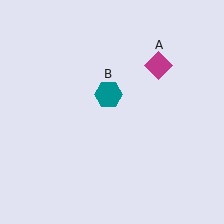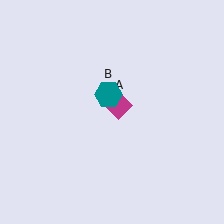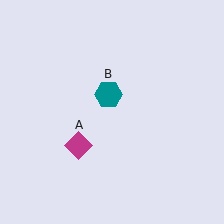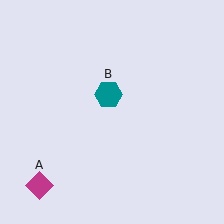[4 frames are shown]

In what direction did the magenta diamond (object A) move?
The magenta diamond (object A) moved down and to the left.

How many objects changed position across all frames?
1 object changed position: magenta diamond (object A).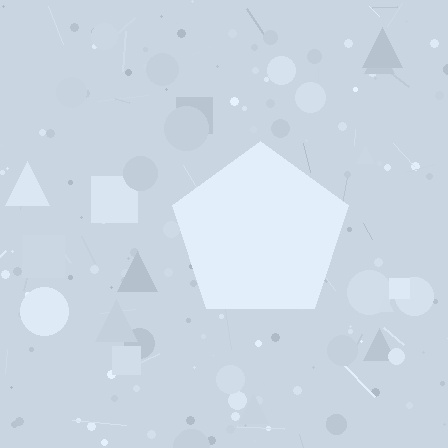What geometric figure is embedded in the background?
A pentagon is embedded in the background.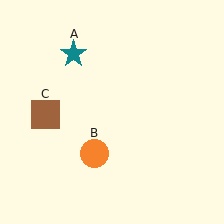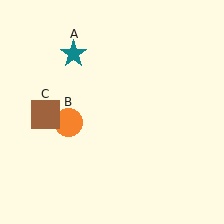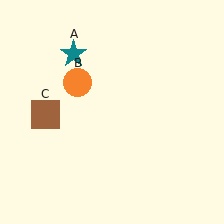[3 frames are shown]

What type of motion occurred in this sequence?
The orange circle (object B) rotated clockwise around the center of the scene.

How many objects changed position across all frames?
1 object changed position: orange circle (object B).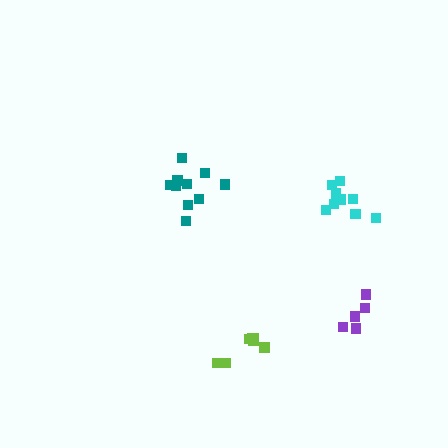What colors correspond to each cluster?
The clusters are colored: lime, teal, cyan, purple.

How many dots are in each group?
Group 1: 7 dots, Group 2: 10 dots, Group 3: 10 dots, Group 4: 5 dots (32 total).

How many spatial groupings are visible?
There are 4 spatial groupings.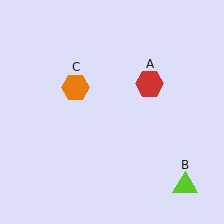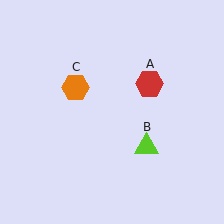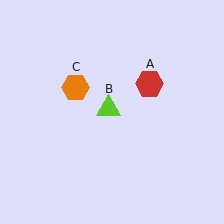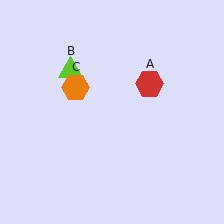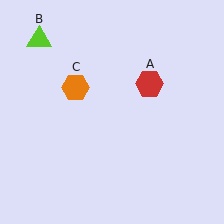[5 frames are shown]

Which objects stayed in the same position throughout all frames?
Red hexagon (object A) and orange hexagon (object C) remained stationary.